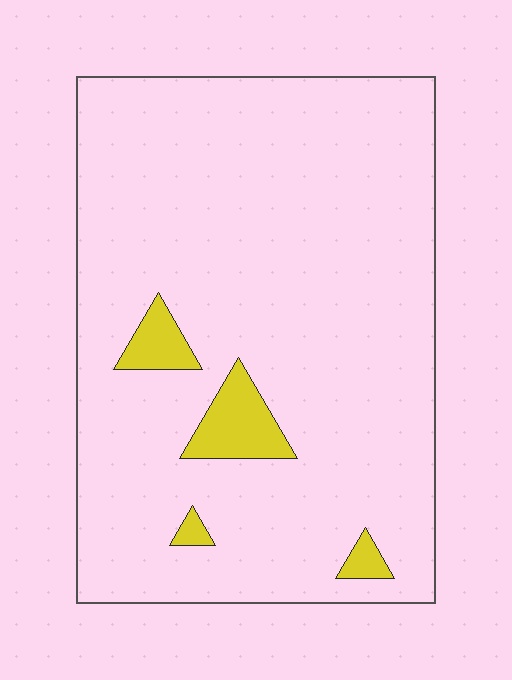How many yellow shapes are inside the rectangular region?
4.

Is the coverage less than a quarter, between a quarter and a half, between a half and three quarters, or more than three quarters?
Less than a quarter.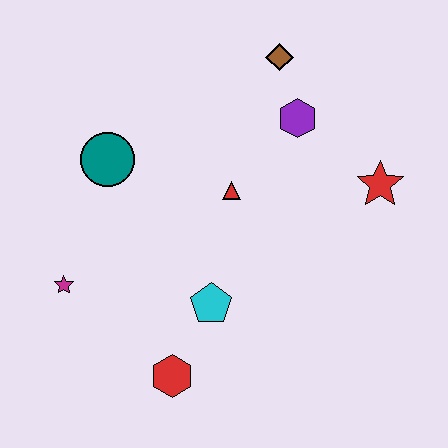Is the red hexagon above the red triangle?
No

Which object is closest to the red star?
The purple hexagon is closest to the red star.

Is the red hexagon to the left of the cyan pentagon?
Yes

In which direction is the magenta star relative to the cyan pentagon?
The magenta star is to the left of the cyan pentagon.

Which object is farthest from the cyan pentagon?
The brown diamond is farthest from the cyan pentagon.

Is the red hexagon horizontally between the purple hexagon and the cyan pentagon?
No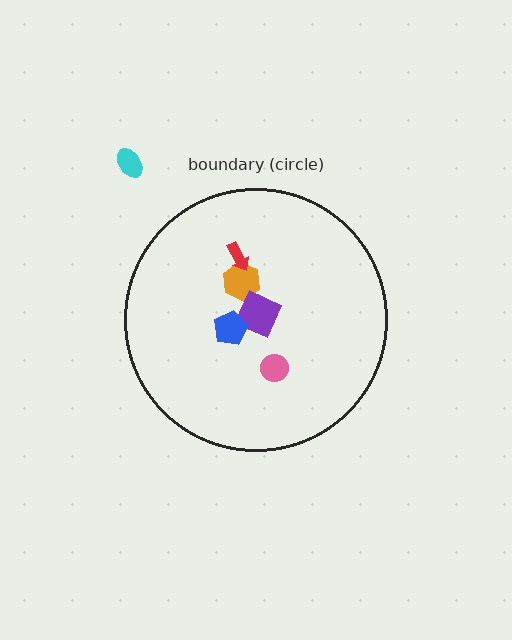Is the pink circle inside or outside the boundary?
Inside.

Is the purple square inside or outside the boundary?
Inside.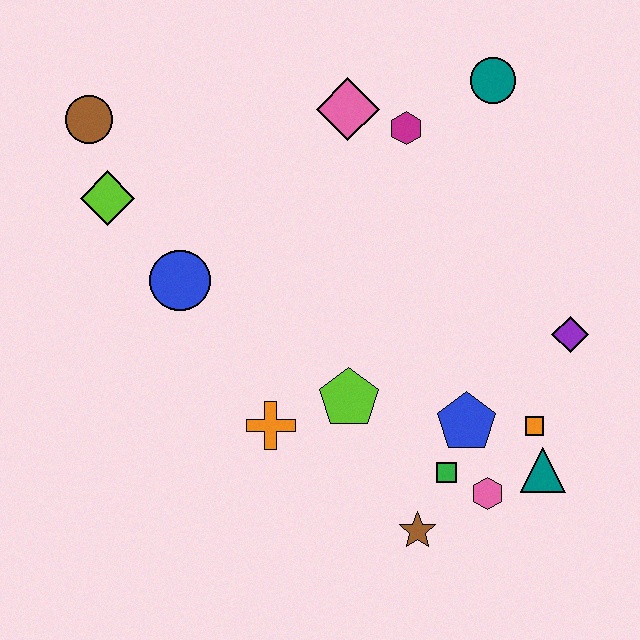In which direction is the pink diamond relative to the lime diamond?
The pink diamond is to the right of the lime diamond.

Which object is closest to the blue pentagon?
The green square is closest to the blue pentagon.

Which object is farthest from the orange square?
The brown circle is farthest from the orange square.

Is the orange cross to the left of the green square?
Yes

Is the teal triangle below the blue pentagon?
Yes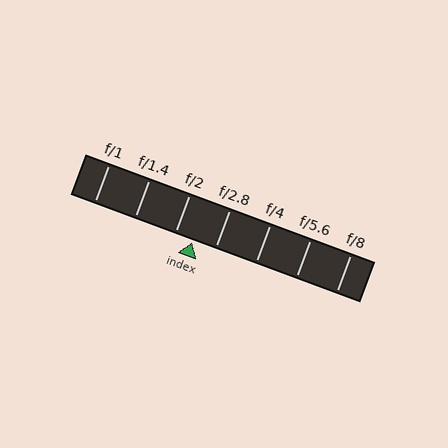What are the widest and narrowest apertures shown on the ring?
The widest aperture shown is f/1 and the narrowest is f/8.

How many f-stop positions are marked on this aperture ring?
There are 7 f-stop positions marked.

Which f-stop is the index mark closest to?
The index mark is closest to f/2.